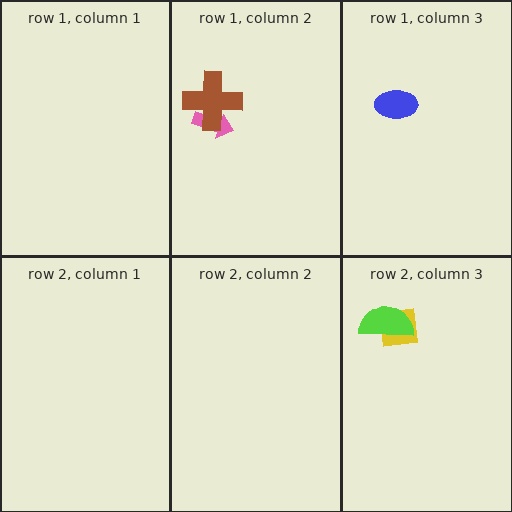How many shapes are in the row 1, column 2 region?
2.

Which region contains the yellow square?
The row 2, column 3 region.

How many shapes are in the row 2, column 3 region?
2.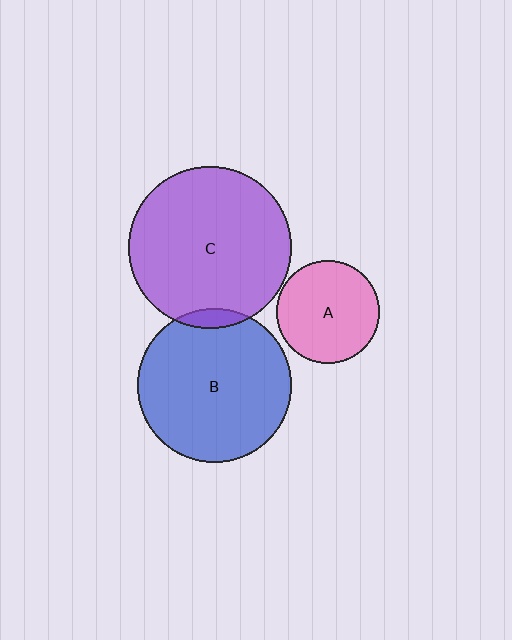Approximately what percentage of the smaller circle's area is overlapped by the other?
Approximately 5%.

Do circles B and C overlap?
Yes.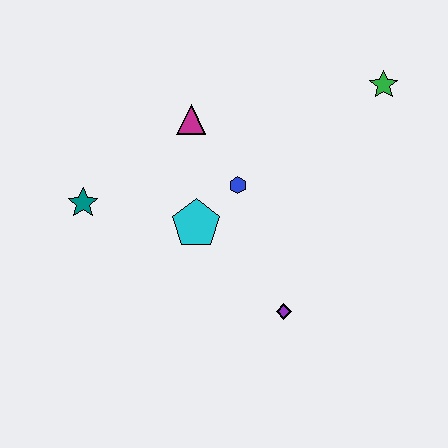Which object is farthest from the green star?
The teal star is farthest from the green star.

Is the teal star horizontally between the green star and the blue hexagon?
No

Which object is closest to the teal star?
The cyan pentagon is closest to the teal star.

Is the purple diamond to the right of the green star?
No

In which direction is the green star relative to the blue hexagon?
The green star is to the right of the blue hexagon.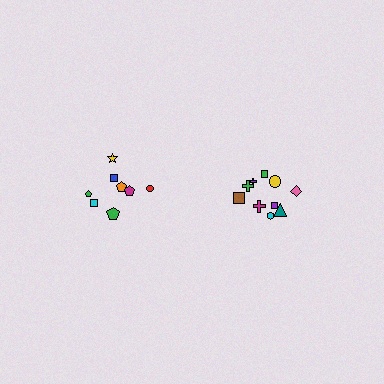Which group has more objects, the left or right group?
The right group.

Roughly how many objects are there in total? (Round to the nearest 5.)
Roughly 20 objects in total.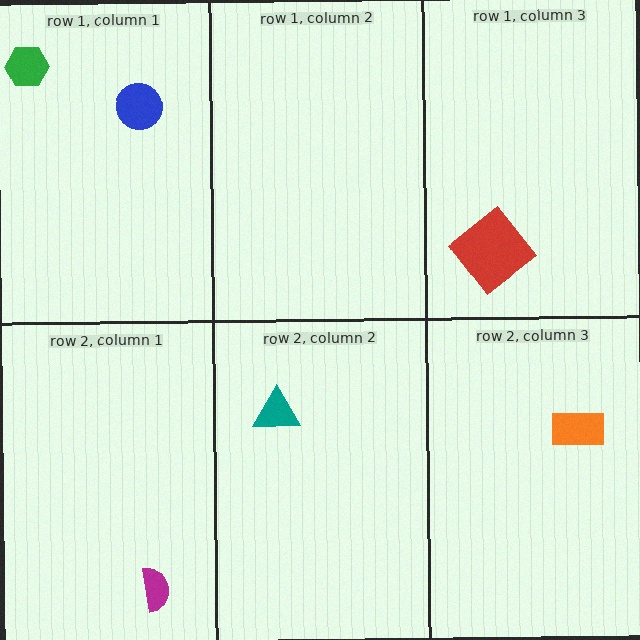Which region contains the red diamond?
The row 1, column 3 region.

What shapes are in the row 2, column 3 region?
The orange rectangle.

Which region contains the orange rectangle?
The row 2, column 3 region.